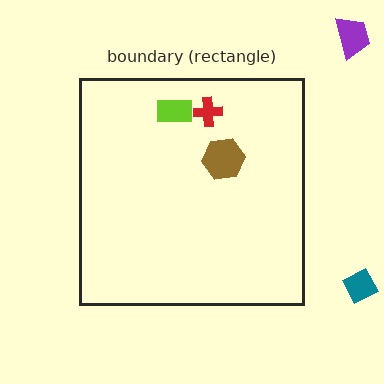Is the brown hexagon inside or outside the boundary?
Inside.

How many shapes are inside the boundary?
3 inside, 2 outside.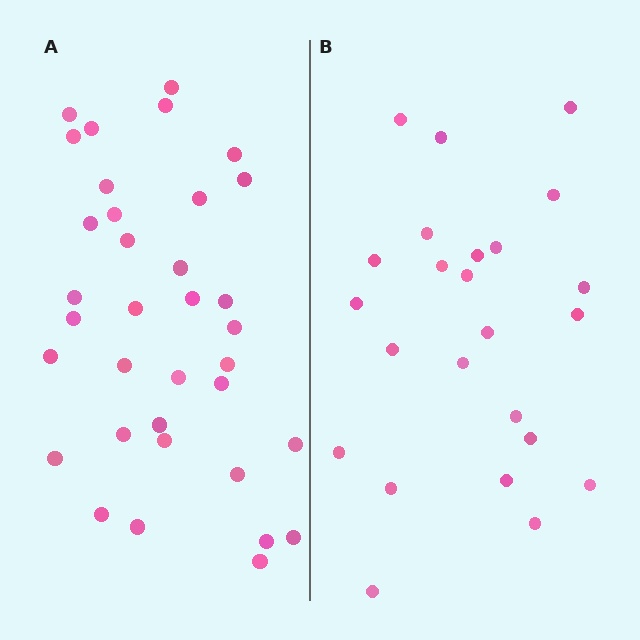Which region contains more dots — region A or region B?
Region A (the left region) has more dots.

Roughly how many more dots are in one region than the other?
Region A has roughly 12 or so more dots than region B.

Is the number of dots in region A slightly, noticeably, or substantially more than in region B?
Region A has substantially more. The ratio is roughly 1.5 to 1.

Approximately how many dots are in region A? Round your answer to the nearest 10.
About 40 dots. (The exact count is 35, which rounds to 40.)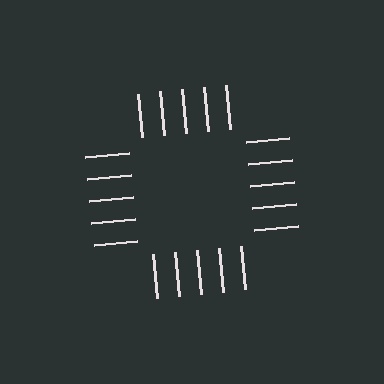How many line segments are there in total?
20 — 5 along each of the 4 edges.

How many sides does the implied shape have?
4 sides — the line-ends trace a square.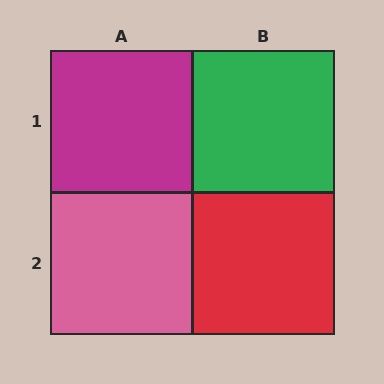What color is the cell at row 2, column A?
Pink.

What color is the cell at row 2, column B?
Red.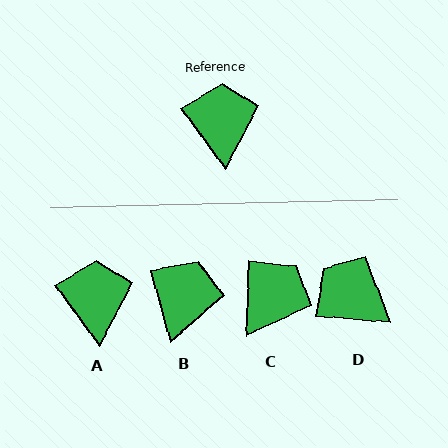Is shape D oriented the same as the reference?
No, it is off by about 49 degrees.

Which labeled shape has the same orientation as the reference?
A.